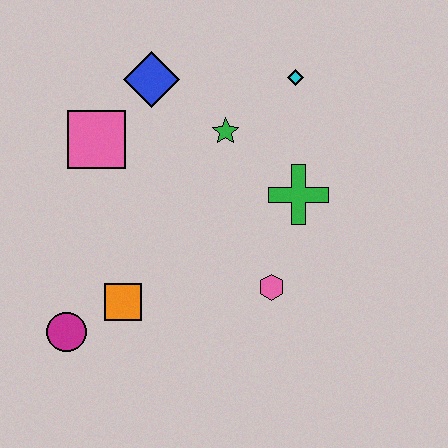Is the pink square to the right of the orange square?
No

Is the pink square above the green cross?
Yes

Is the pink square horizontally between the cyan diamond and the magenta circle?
Yes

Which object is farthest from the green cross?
The magenta circle is farthest from the green cross.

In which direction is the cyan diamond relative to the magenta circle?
The cyan diamond is above the magenta circle.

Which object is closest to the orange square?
The magenta circle is closest to the orange square.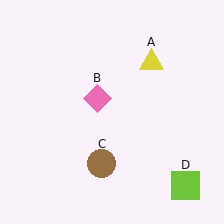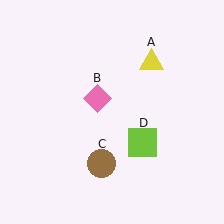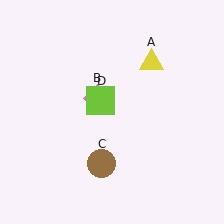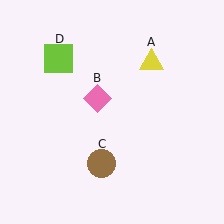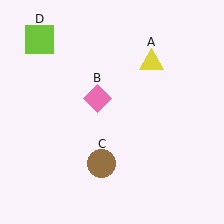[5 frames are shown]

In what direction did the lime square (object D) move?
The lime square (object D) moved up and to the left.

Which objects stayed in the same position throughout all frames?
Yellow triangle (object A) and pink diamond (object B) and brown circle (object C) remained stationary.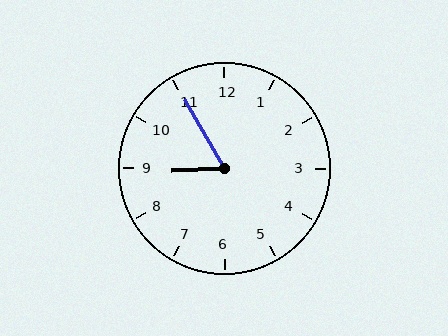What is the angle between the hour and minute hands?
Approximately 62 degrees.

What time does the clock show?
8:55.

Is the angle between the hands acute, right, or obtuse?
It is acute.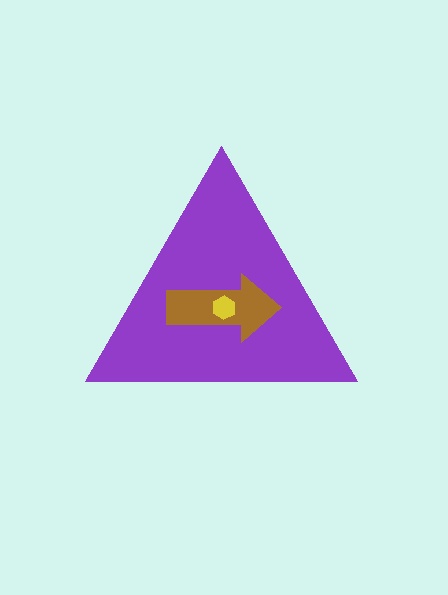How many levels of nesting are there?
3.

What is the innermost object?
The yellow hexagon.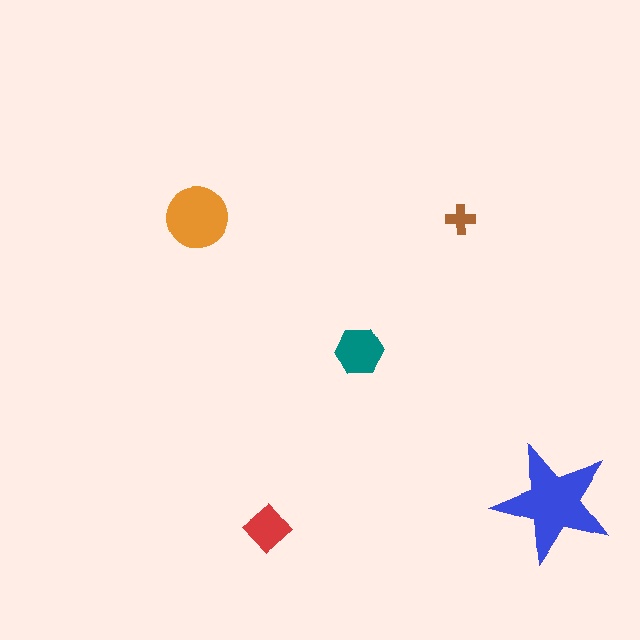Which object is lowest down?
The red diamond is bottommost.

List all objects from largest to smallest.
The blue star, the orange circle, the teal hexagon, the red diamond, the brown cross.